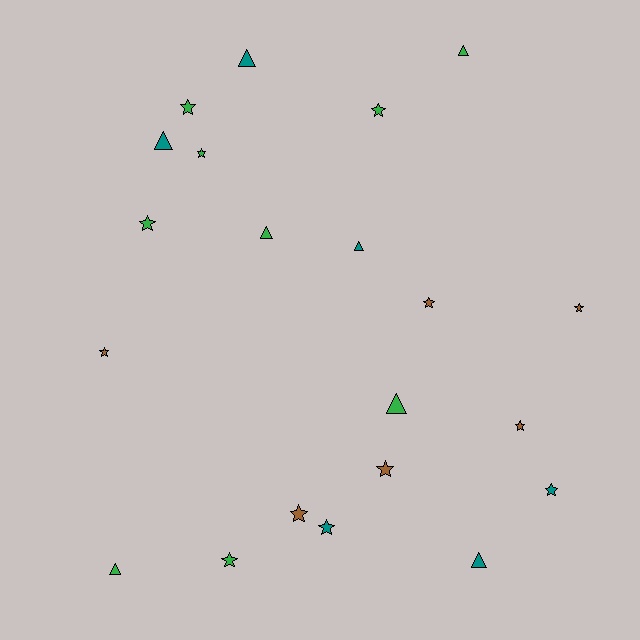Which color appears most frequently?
Green, with 9 objects.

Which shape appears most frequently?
Star, with 13 objects.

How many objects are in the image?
There are 21 objects.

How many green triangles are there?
There are 4 green triangles.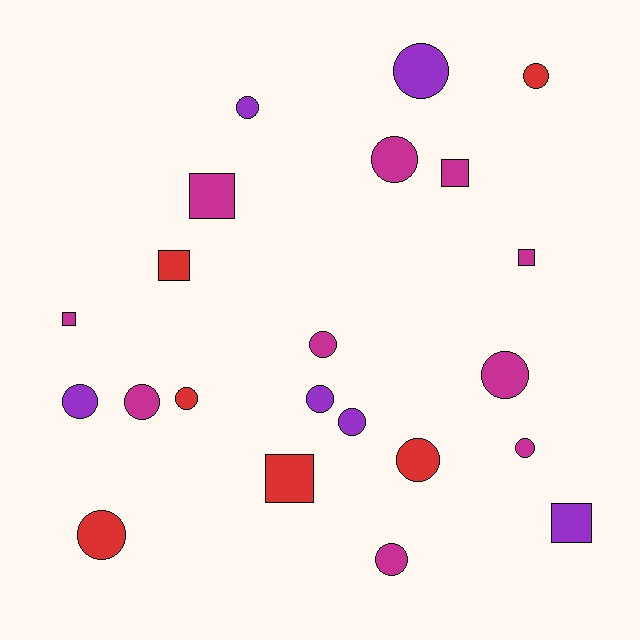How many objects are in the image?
There are 22 objects.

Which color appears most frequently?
Magenta, with 10 objects.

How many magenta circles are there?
There are 6 magenta circles.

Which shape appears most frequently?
Circle, with 15 objects.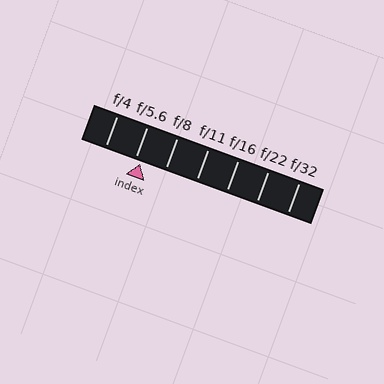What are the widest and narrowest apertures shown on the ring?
The widest aperture shown is f/4 and the narrowest is f/32.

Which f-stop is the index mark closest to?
The index mark is closest to f/5.6.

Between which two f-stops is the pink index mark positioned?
The index mark is between f/5.6 and f/8.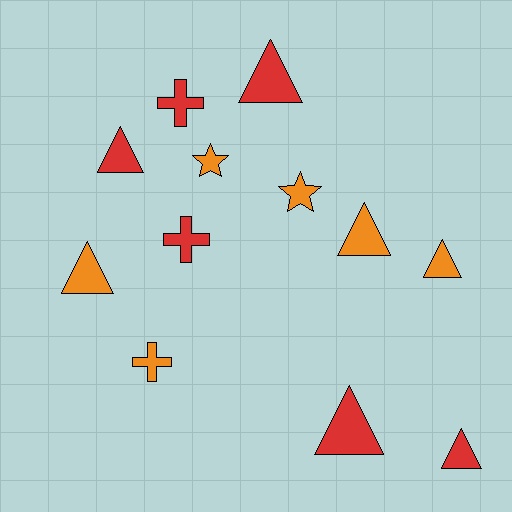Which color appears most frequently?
Orange, with 6 objects.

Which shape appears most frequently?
Triangle, with 7 objects.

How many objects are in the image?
There are 12 objects.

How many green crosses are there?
There are no green crosses.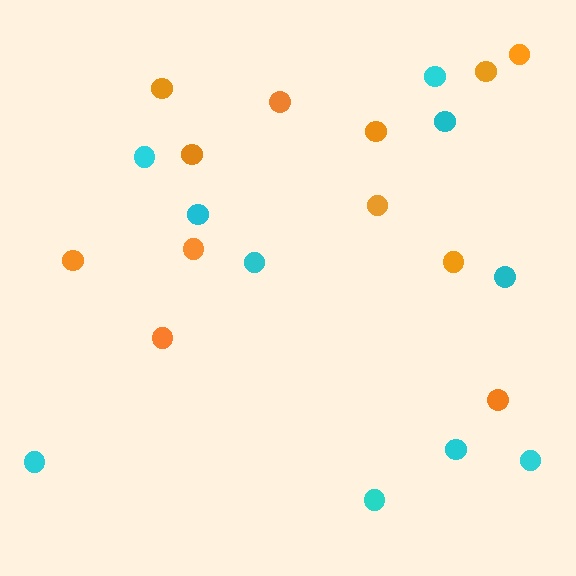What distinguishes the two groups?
There are 2 groups: one group of orange circles (12) and one group of cyan circles (10).